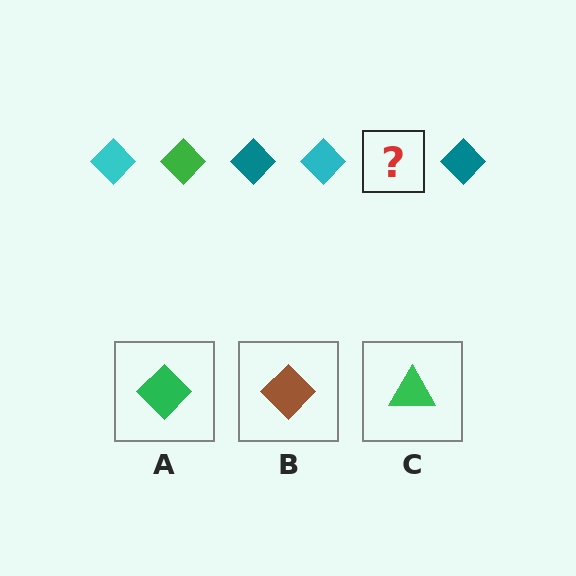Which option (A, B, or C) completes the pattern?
A.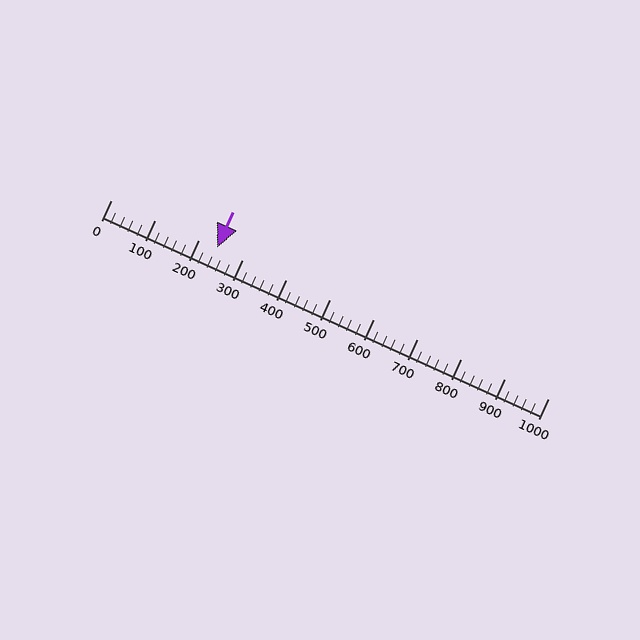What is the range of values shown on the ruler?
The ruler shows values from 0 to 1000.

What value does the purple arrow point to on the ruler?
The purple arrow points to approximately 242.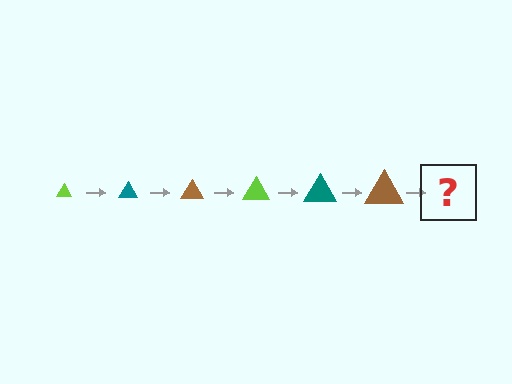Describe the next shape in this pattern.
It should be a lime triangle, larger than the previous one.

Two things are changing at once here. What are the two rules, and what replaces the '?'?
The two rules are that the triangle grows larger each step and the color cycles through lime, teal, and brown. The '?' should be a lime triangle, larger than the previous one.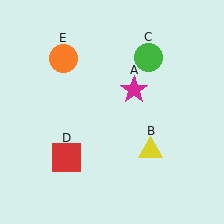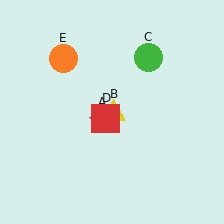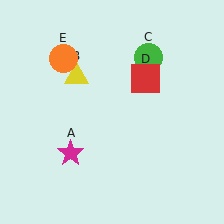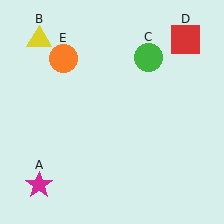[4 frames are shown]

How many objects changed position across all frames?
3 objects changed position: magenta star (object A), yellow triangle (object B), red square (object D).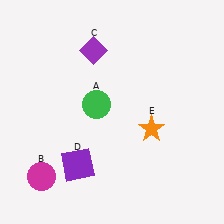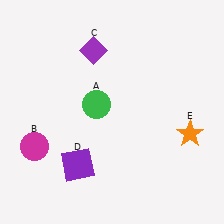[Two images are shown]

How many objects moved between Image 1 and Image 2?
2 objects moved between the two images.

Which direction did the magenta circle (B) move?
The magenta circle (B) moved up.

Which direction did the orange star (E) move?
The orange star (E) moved right.